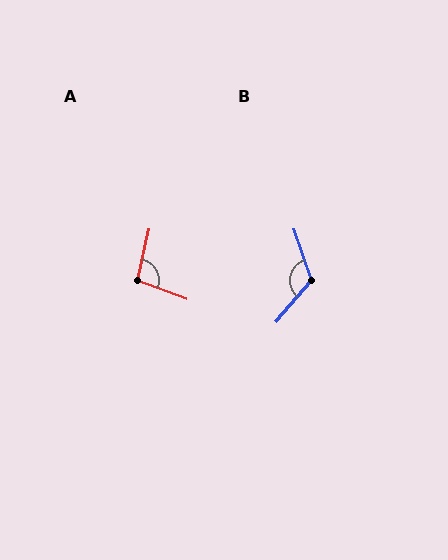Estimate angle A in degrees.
Approximately 98 degrees.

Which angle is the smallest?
A, at approximately 98 degrees.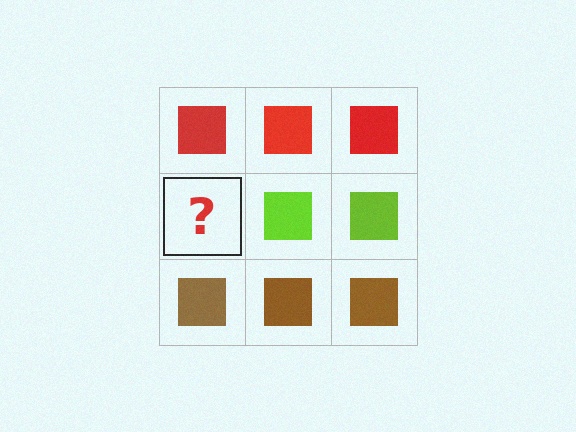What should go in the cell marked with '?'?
The missing cell should contain a lime square.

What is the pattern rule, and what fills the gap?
The rule is that each row has a consistent color. The gap should be filled with a lime square.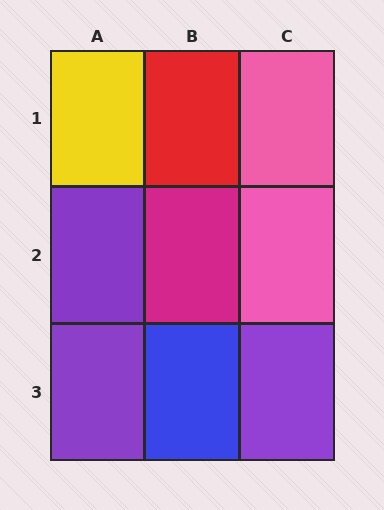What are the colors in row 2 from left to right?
Purple, magenta, pink.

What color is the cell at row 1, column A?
Yellow.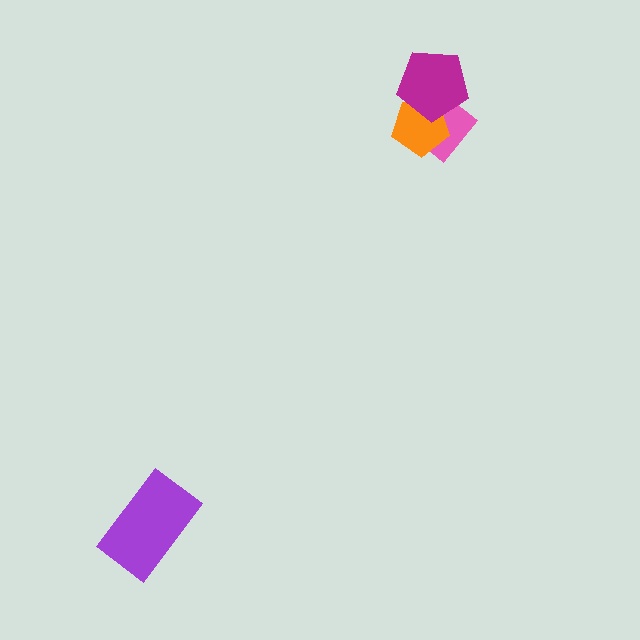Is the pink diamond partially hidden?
Yes, it is partially covered by another shape.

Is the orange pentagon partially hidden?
Yes, it is partially covered by another shape.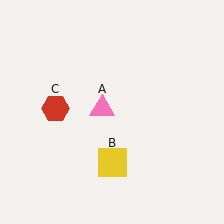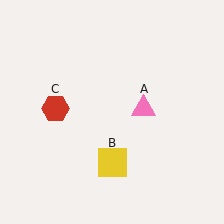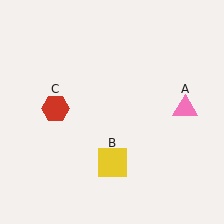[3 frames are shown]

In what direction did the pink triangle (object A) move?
The pink triangle (object A) moved right.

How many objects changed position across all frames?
1 object changed position: pink triangle (object A).